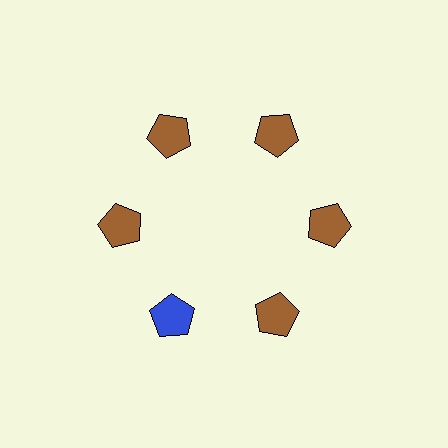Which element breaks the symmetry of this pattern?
The blue pentagon at roughly the 7 o'clock position breaks the symmetry. All other shapes are brown pentagons.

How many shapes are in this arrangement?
There are 6 shapes arranged in a ring pattern.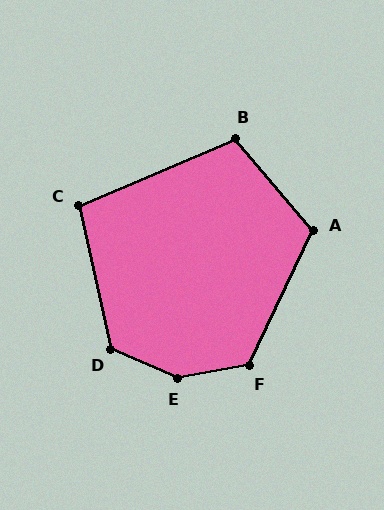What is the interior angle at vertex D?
Approximately 127 degrees (obtuse).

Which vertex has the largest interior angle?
E, at approximately 146 degrees.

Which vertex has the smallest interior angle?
C, at approximately 100 degrees.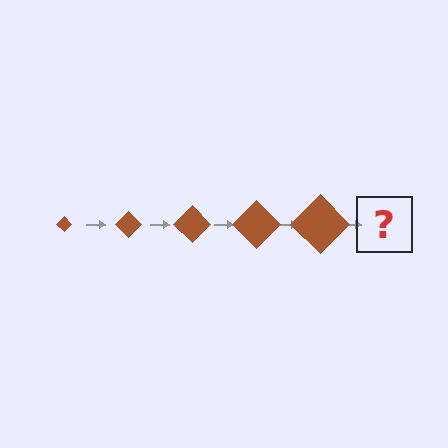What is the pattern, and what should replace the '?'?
The pattern is that the diamond gets progressively larger each step. The '?' should be a brown diamond, larger than the previous one.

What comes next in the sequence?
The next element should be a brown diamond, larger than the previous one.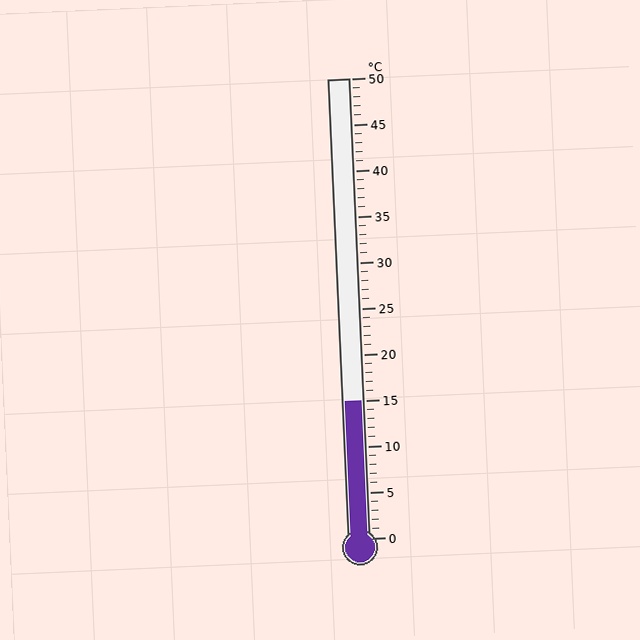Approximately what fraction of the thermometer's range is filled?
The thermometer is filled to approximately 30% of its range.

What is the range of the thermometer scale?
The thermometer scale ranges from 0°C to 50°C.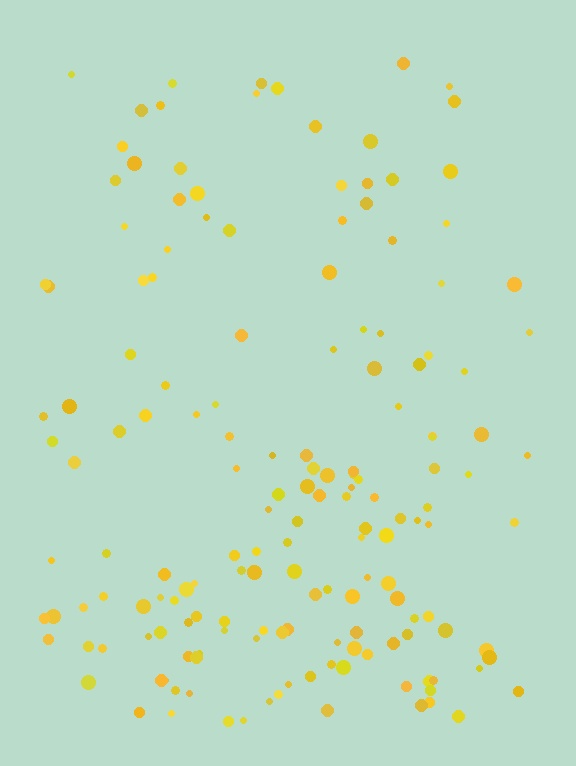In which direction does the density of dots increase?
From top to bottom, with the bottom side densest.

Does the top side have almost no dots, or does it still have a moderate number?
Still a moderate number, just noticeably fewer than the bottom.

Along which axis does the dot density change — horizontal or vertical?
Vertical.